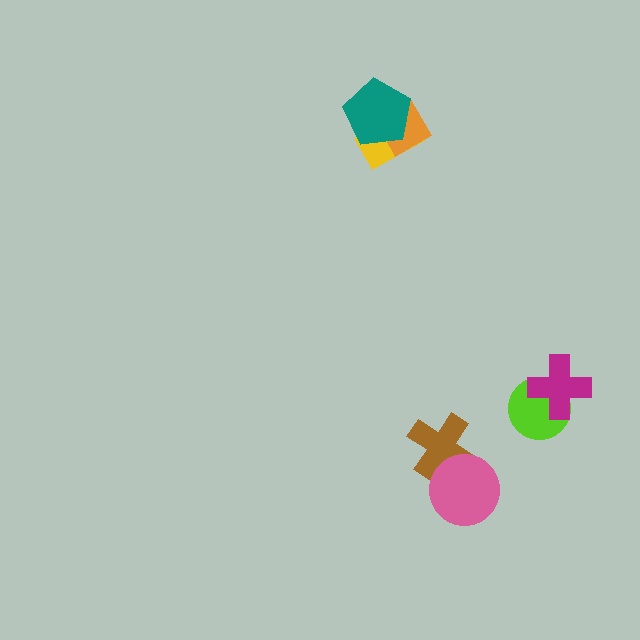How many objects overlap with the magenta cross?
1 object overlaps with the magenta cross.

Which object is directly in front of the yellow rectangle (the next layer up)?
The orange diamond is directly in front of the yellow rectangle.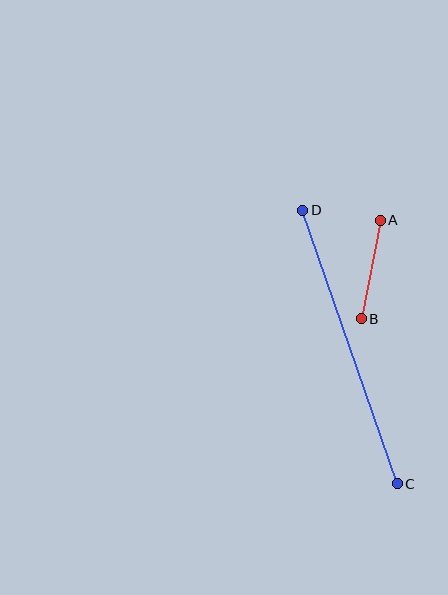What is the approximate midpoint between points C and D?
The midpoint is at approximately (350, 347) pixels.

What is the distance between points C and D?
The distance is approximately 289 pixels.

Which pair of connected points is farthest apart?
Points C and D are farthest apart.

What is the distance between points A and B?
The distance is approximately 100 pixels.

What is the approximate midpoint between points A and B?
The midpoint is at approximately (371, 270) pixels.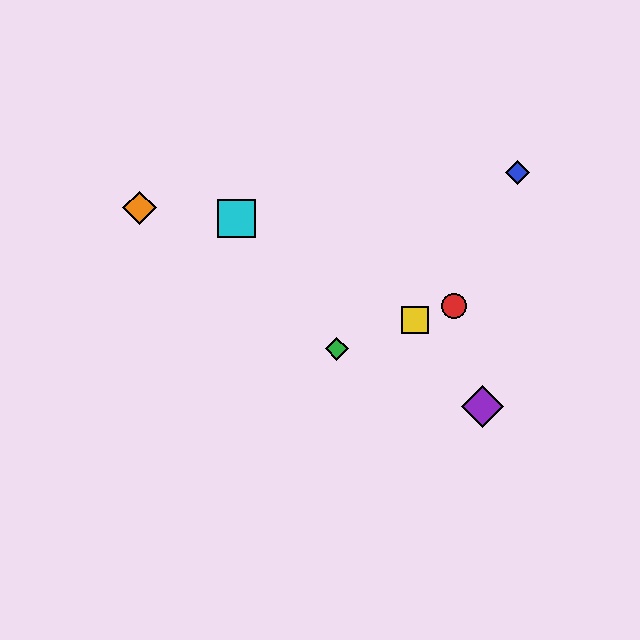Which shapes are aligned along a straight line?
The red circle, the green diamond, the yellow square are aligned along a straight line.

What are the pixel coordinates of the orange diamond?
The orange diamond is at (139, 208).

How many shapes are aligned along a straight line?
3 shapes (the red circle, the green diamond, the yellow square) are aligned along a straight line.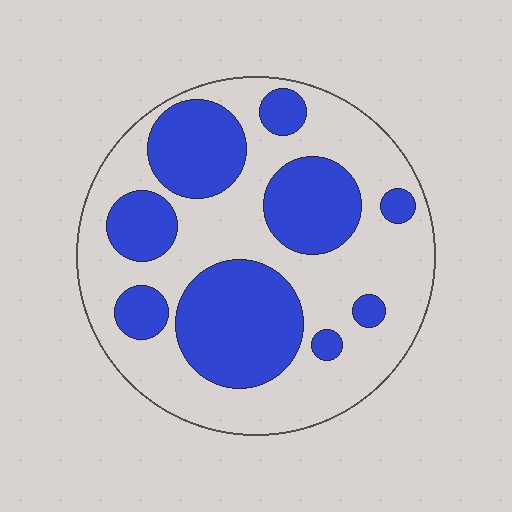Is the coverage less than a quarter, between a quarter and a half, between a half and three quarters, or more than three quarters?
Between a quarter and a half.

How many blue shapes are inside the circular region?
9.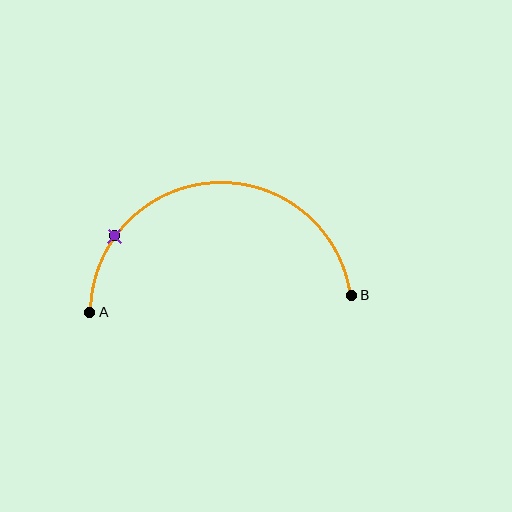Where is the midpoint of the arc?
The arc midpoint is the point on the curve farthest from the straight line joining A and B. It sits above that line.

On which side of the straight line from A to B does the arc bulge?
The arc bulges above the straight line connecting A and B.